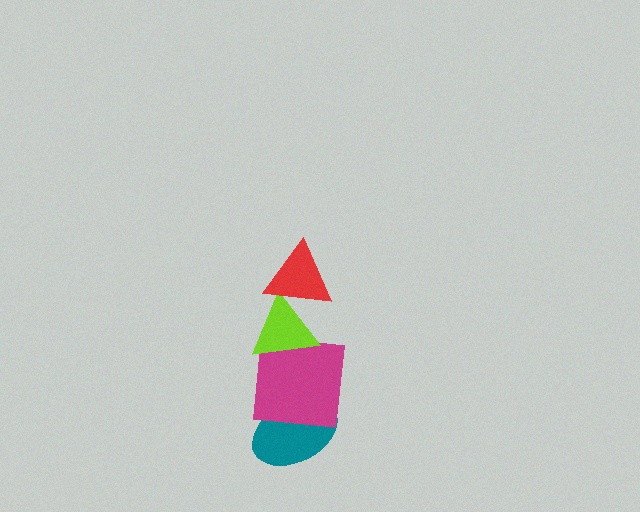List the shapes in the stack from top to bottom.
From top to bottom: the red triangle, the lime triangle, the magenta square, the teal ellipse.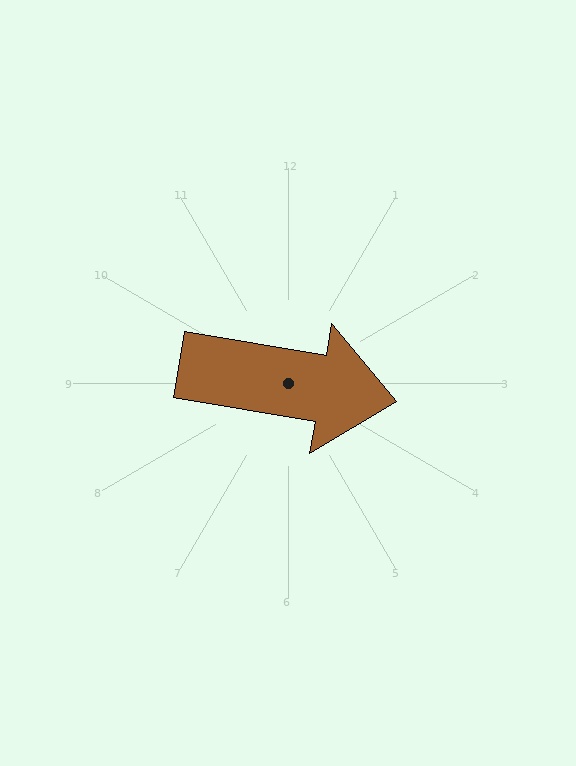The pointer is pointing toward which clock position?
Roughly 3 o'clock.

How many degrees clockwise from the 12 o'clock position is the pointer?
Approximately 100 degrees.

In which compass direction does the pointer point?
East.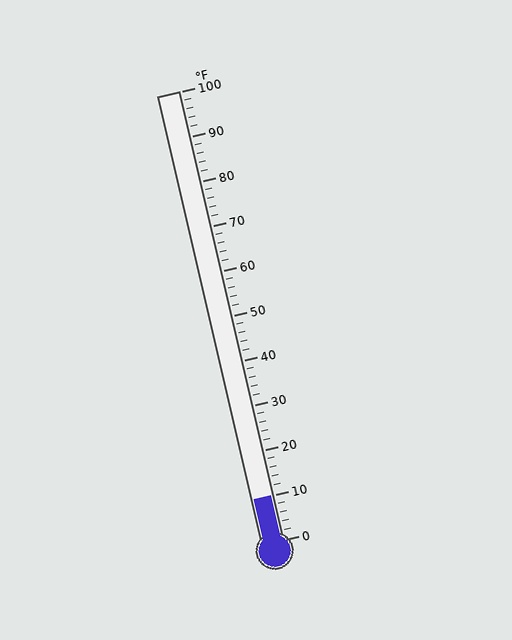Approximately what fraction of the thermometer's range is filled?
The thermometer is filled to approximately 10% of its range.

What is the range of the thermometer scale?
The thermometer scale ranges from 0°F to 100°F.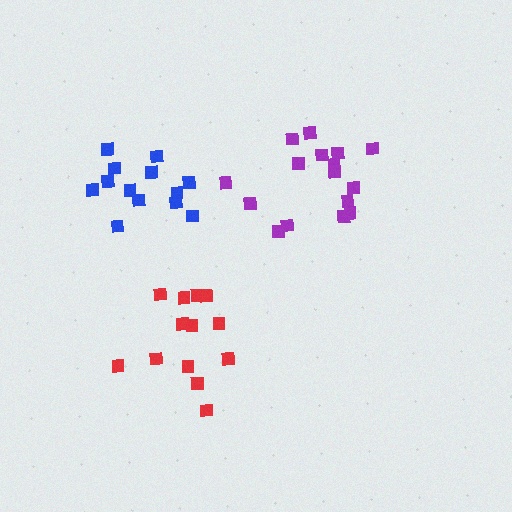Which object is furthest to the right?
The purple cluster is rightmost.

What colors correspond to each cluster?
The clusters are colored: purple, red, blue.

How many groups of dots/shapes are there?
There are 3 groups.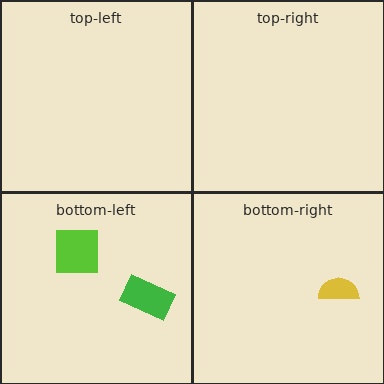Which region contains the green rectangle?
The bottom-left region.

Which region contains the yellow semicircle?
The bottom-right region.